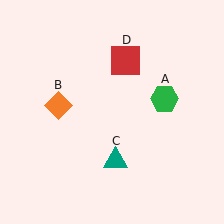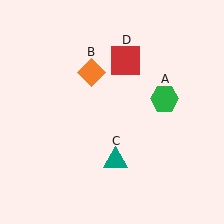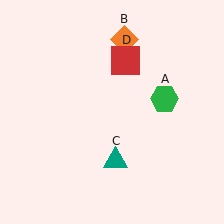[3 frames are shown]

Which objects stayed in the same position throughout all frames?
Green hexagon (object A) and teal triangle (object C) and red square (object D) remained stationary.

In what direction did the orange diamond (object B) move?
The orange diamond (object B) moved up and to the right.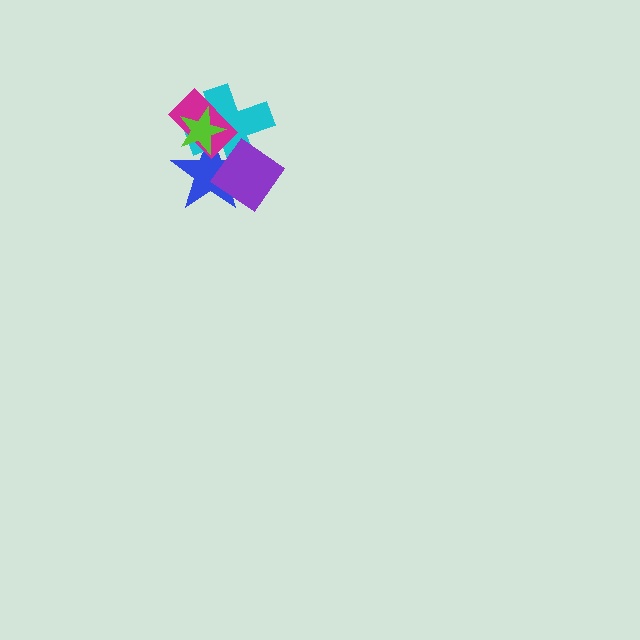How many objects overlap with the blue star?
4 objects overlap with the blue star.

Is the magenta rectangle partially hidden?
Yes, it is partially covered by another shape.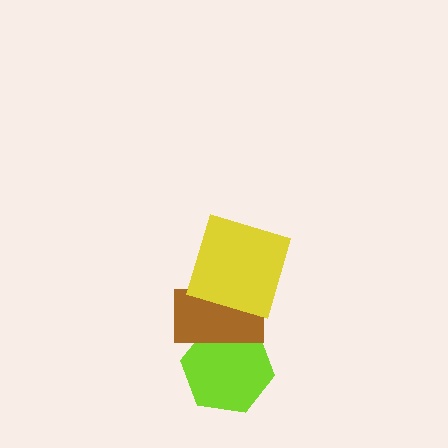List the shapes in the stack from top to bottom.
From top to bottom: the yellow square, the brown rectangle, the lime hexagon.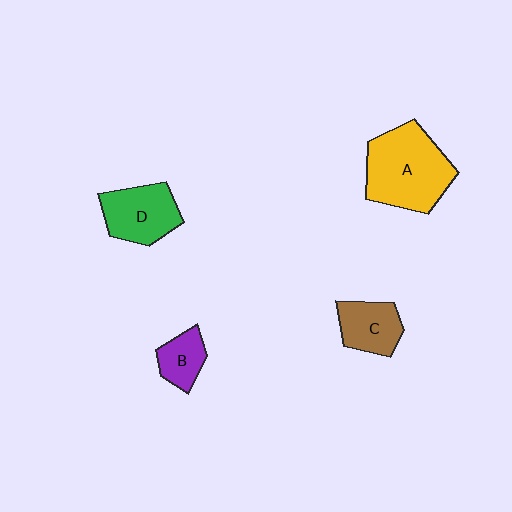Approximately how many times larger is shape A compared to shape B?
Approximately 2.7 times.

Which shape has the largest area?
Shape A (yellow).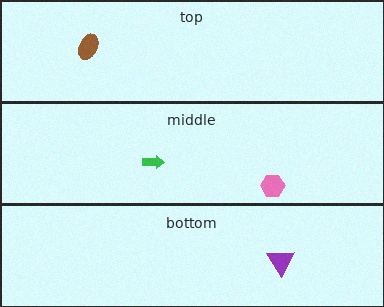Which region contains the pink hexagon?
The middle region.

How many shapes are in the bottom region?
1.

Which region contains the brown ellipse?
The top region.